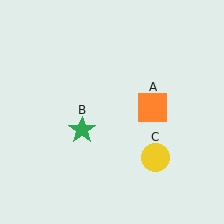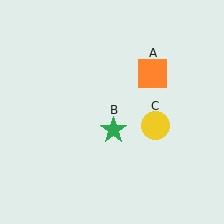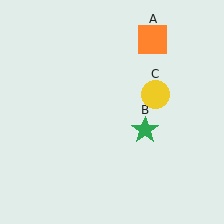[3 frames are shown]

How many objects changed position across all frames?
3 objects changed position: orange square (object A), green star (object B), yellow circle (object C).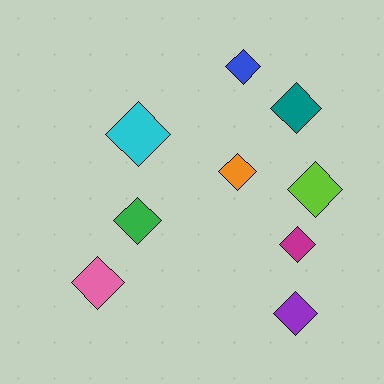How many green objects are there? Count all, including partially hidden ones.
There is 1 green object.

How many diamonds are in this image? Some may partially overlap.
There are 9 diamonds.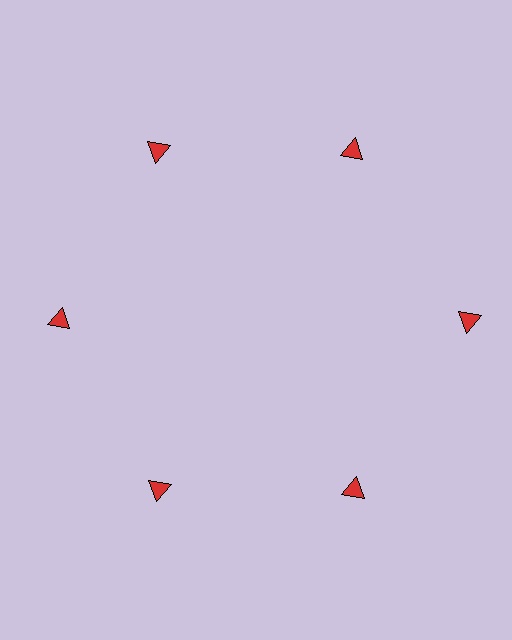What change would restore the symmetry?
The symmetry would be restored by moving it inward, back onto the ring so that all 6 triangles sit at equal angles and equal distance from the center.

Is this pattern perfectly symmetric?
No. The 6 red triangles are arranged in a ring, but one element near the 3 o'clock position is pushed outward from the center, breaking the 6-fold rotational symmetry.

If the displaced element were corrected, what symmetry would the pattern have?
It would have 6-fold rotational symmetry — the pattern would map onto itself every 60 degrees.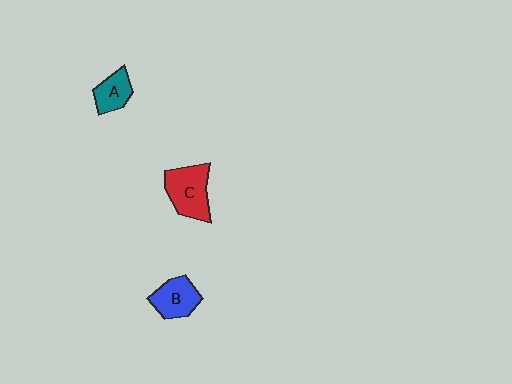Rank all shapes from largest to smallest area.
From largest to smallest: C (red), B (blue), A (teal).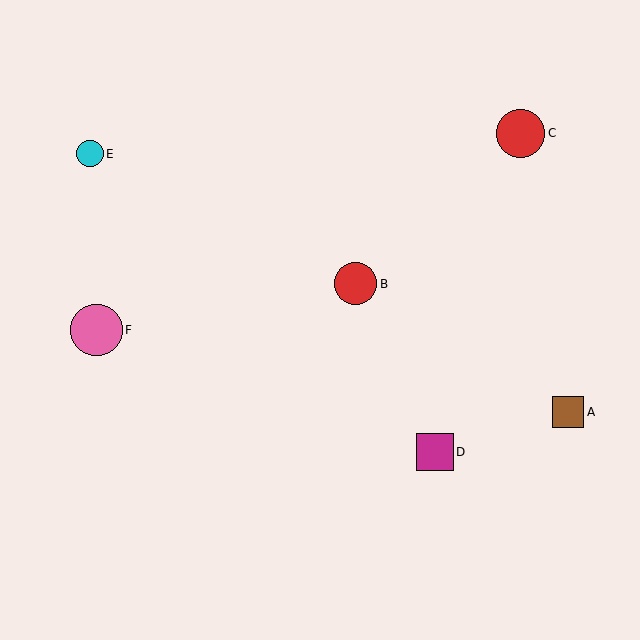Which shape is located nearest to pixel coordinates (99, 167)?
The cyan circle (labeled E) at (90, 154) is nearest to that location.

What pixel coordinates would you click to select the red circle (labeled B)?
Click at (356, 284) to select the red circle B.